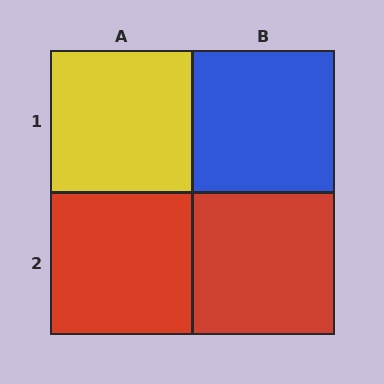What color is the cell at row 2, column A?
Red.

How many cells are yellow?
1 cell is yellow.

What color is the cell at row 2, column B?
Red.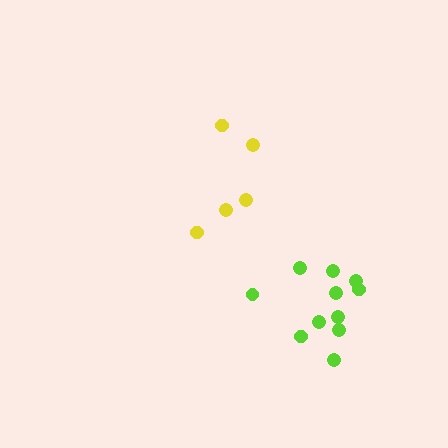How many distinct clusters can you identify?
There are 2 distinct clusters.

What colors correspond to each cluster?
The clusters are colored: yellow, lime.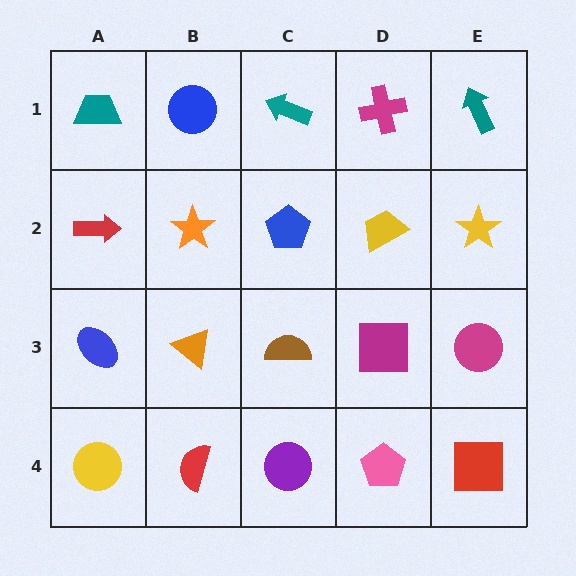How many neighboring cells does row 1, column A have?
2.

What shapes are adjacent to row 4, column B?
An orange triangle (row 3, column B), a yellow circle (row 4, column A), a purple circle (row 4, column C).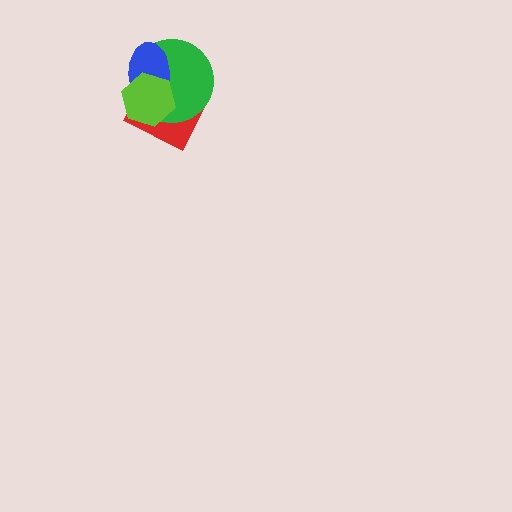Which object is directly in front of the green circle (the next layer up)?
The blue ellipse is directly in front of the green circle.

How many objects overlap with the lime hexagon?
3 objects overlap with the lime hexagon.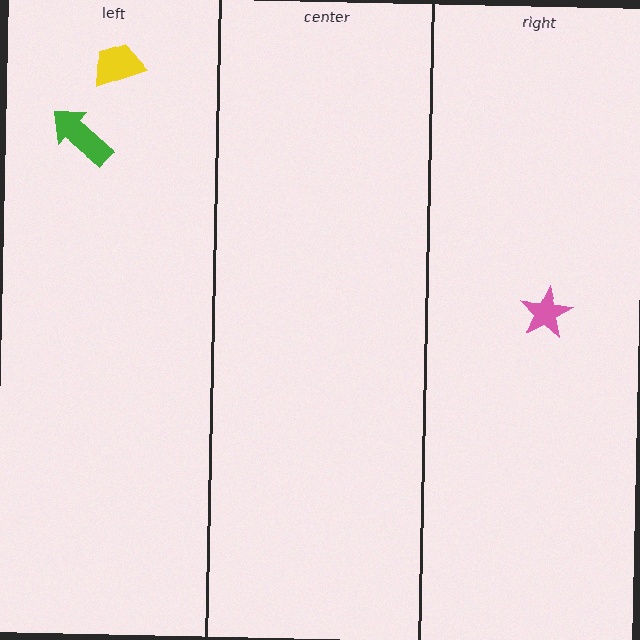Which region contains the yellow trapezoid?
The left region.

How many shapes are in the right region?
1.